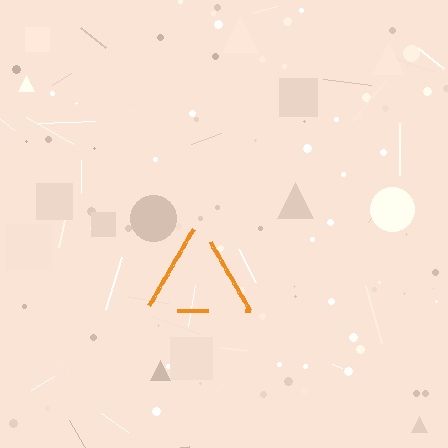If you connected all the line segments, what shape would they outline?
They would outline a triangle.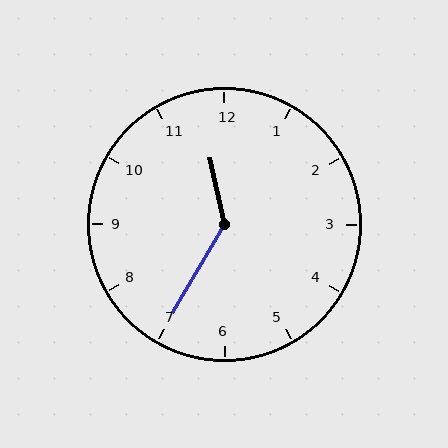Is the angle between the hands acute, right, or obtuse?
It is obtuse.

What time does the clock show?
11:35.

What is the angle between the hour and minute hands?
Approximately 138 degrees.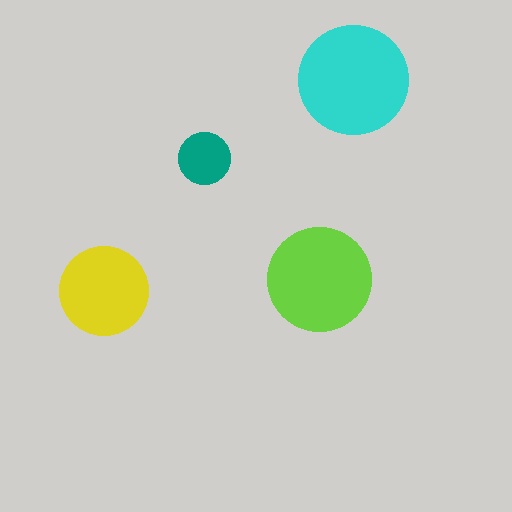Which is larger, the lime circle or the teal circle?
The lime one.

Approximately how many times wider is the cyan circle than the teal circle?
About 2 times wider.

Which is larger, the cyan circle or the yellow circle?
The cyan one.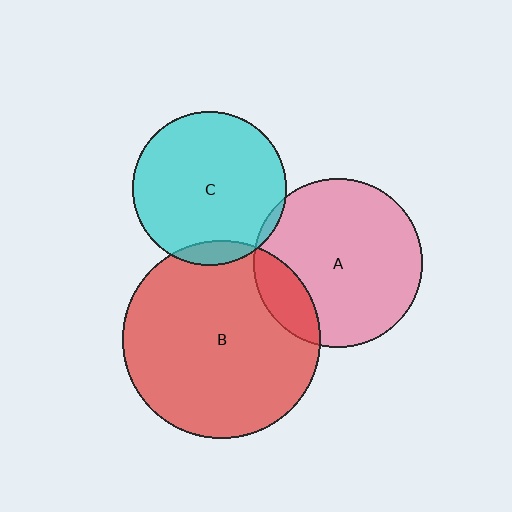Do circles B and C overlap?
Yes.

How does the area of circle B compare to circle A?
Approximately 1.4 times.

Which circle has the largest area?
Circle B (red).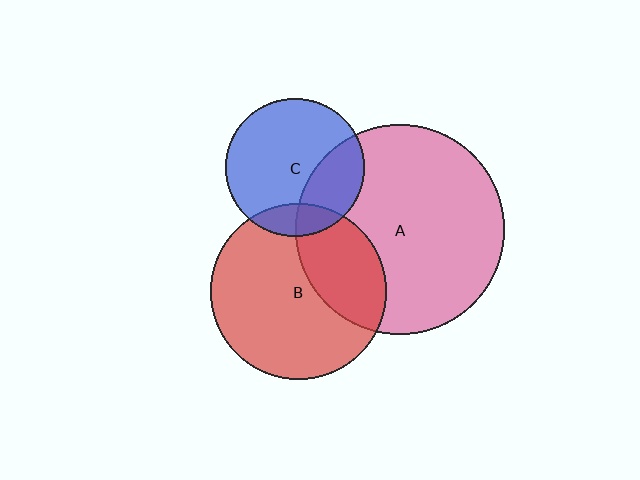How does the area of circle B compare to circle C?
Approximately 1.6 times.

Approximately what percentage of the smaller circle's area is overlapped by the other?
Approximately 15%.